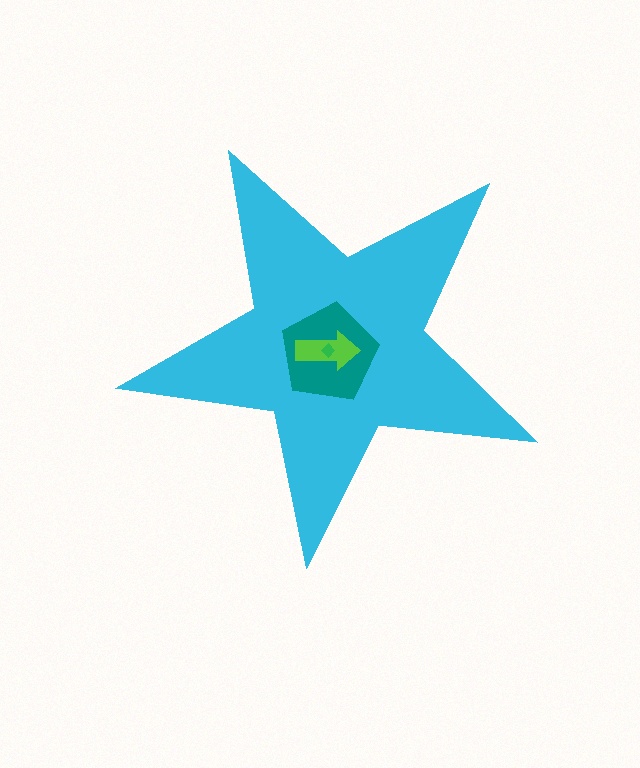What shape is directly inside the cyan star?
The teal pentagon.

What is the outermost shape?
The cyan star.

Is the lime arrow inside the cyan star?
Yes.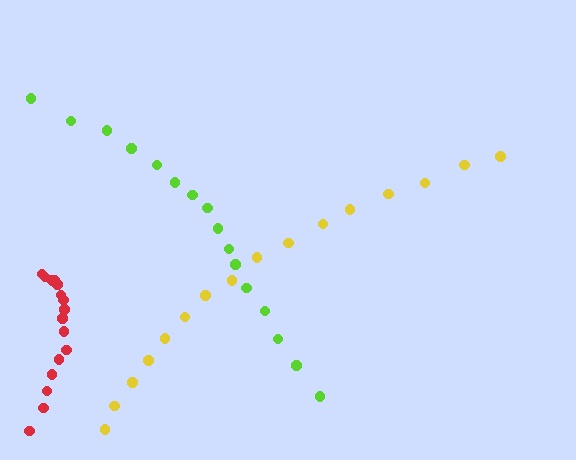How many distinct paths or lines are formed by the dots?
There are 3 distinct paths.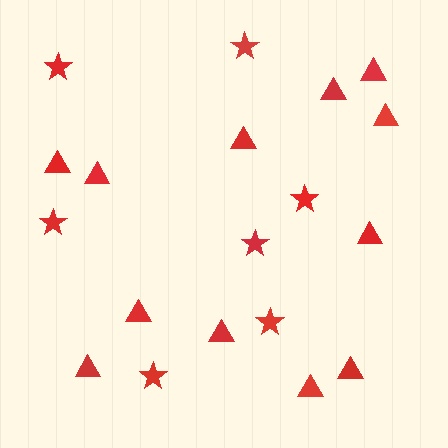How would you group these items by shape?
There are 2 groups: one group of stars (7) and one group of triangles (12).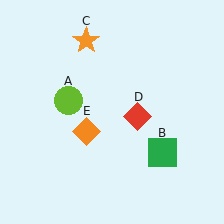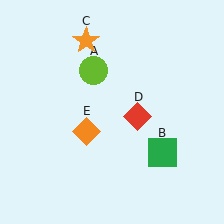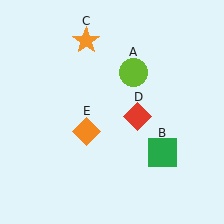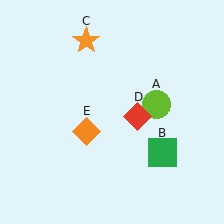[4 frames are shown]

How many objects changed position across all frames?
1 object changed position: lime circle (object A).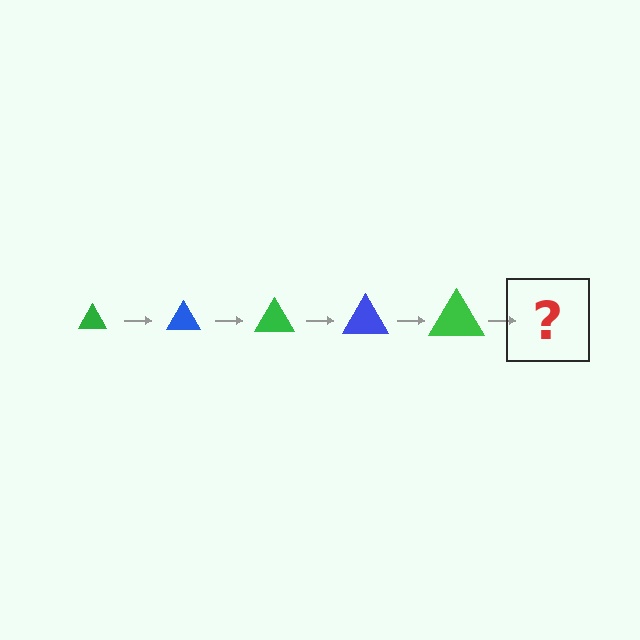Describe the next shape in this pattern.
It should be a blue triangle, larger than the previous one.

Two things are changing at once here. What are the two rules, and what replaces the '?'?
The two rules are that the triangle grows larger each step and the color cycles through green and blue. The '?' should be a blue triangle, larger than the previous one.